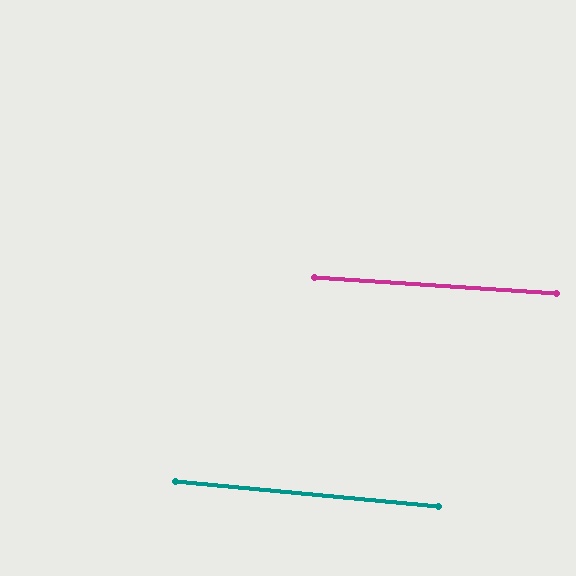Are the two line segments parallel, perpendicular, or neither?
Parallel — their directions differ by only 1.9°.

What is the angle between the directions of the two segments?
Approximately 2 degrees.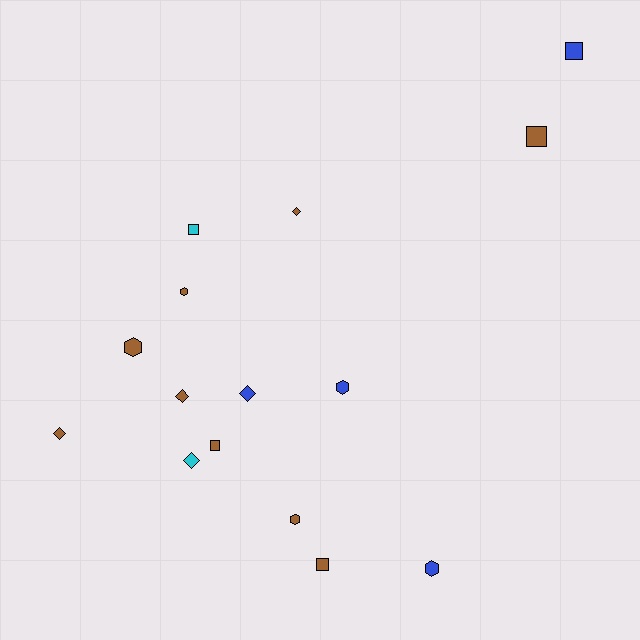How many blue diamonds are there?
There is 1 blue diamond.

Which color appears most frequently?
Brown, with 9 objects.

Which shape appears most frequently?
Diamond, with 5 objects.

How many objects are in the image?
There are 15 objects.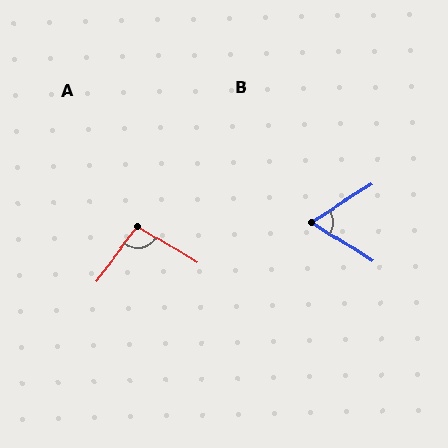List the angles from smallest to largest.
B (64°), A (95°).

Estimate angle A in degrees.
Approximately 95 degrees.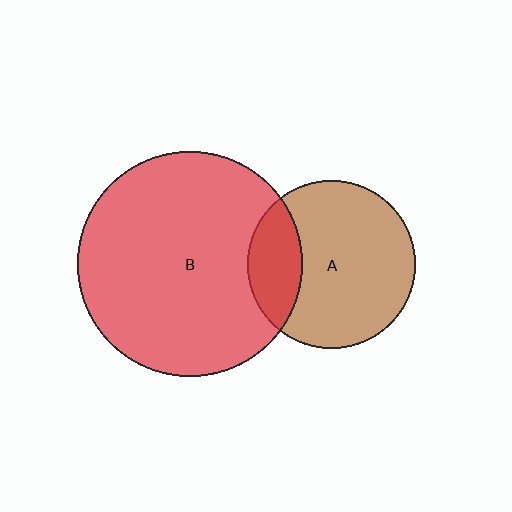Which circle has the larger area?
Circle B (red).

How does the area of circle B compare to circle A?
Approximately 1.8 times.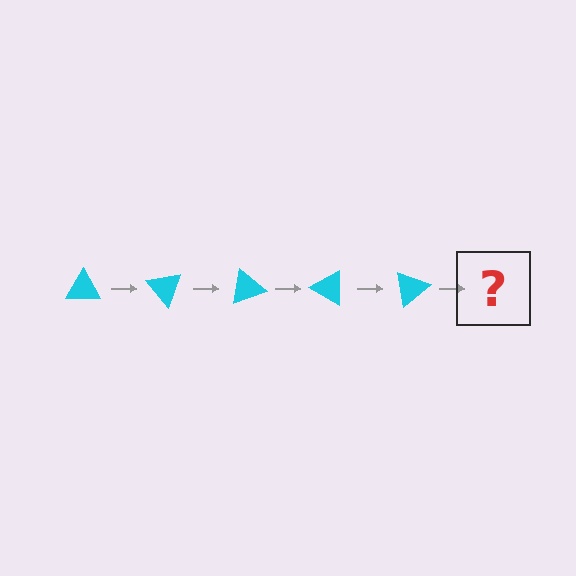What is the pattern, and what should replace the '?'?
The pattern is that the triangle rotates 50 degrees each step. The '?' should be a cyan triangle rotated 250 degrees.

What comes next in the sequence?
The next element should be a cyan triangle rotated 250 degrees.